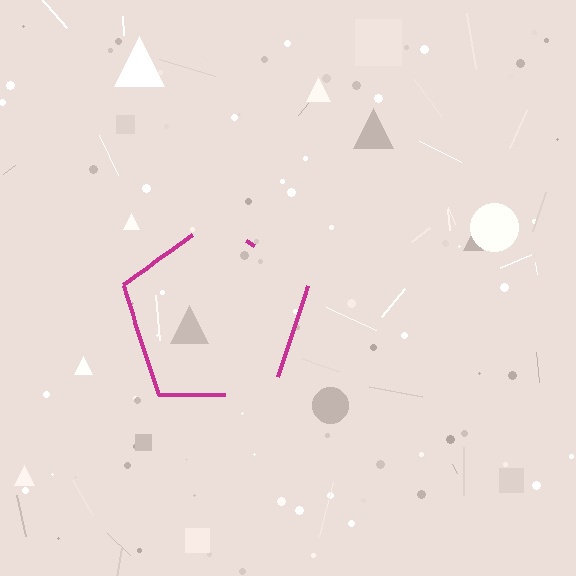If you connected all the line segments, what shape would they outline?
They would outline a pentagon.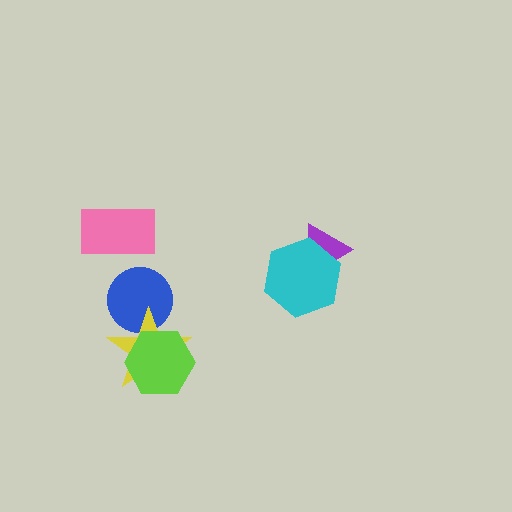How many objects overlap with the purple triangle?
1 object overlaps with the purple triangle.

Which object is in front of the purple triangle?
The cyan hexagon is in front of the purple triangle.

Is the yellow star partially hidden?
Yes, it is partially covered by another shape.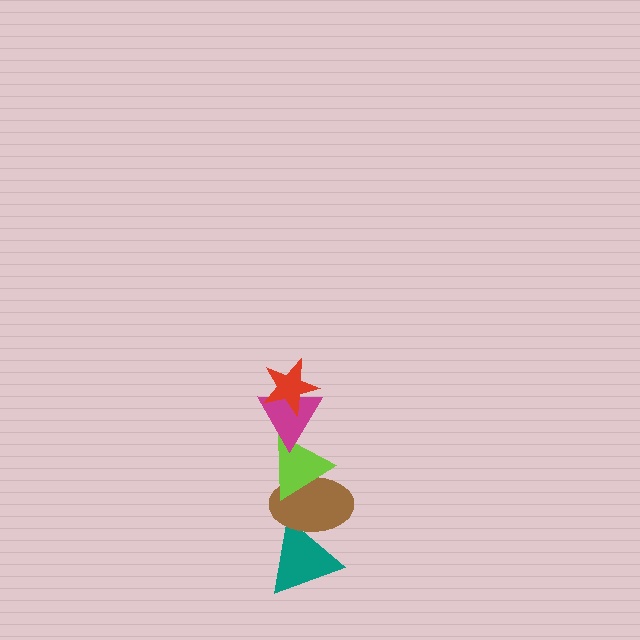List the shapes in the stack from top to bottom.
From top to bottom: the red star, the magenta triangle, the lime triangle, the brown ellipse, the teal triangle.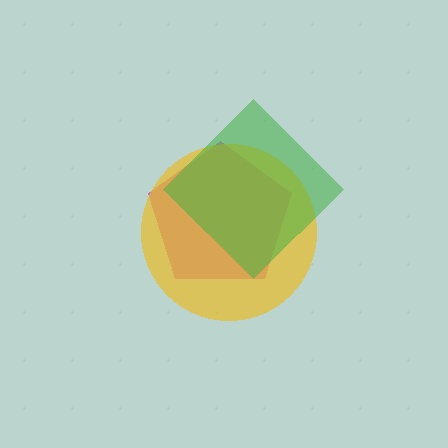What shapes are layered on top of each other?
The layered shapes are: a magenta pentagon, a yellow circle, a green diamond.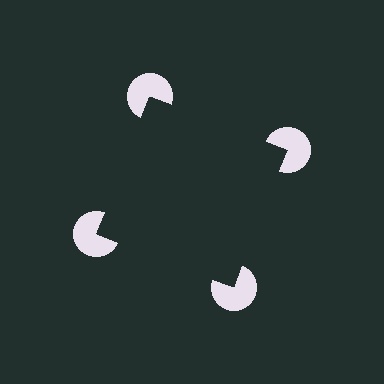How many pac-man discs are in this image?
There are 4 — one at each vertex of the illusory square.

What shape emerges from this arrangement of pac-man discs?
An illusory square — its edges are inferred from the aligned wedge cuts in the pac-man discs, not physically drawn.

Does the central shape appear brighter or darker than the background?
It typically appears slightly darker than the background, even though no actual brightness change is drawn.